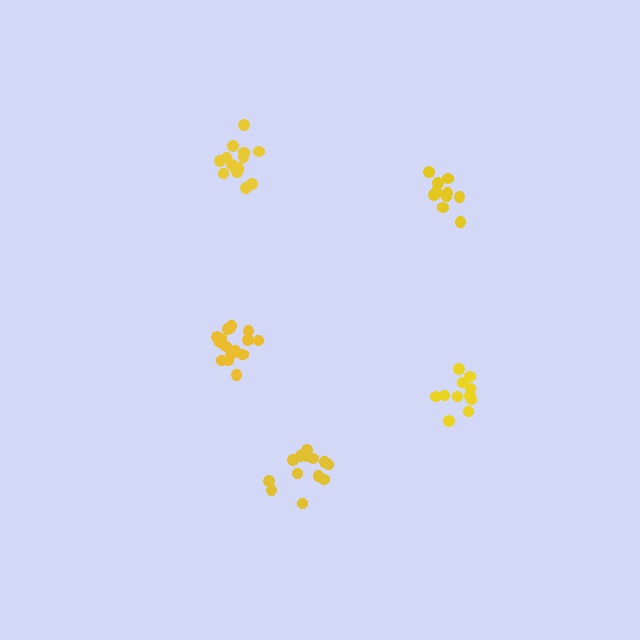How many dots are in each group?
Group 1: 11 dots, Group 2: 11 dots, Group 3: 13 dots, Group 4: 17 dots, Group 5: 14 dots (66 total).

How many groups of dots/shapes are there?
There are 5 groups.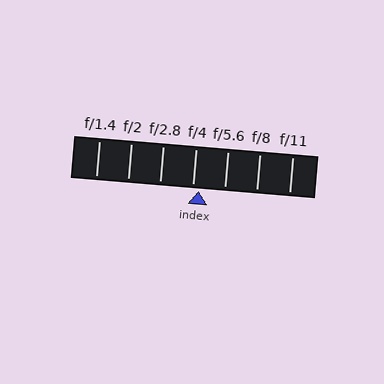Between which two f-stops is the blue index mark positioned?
The index mark is between f/4 and f/5.6.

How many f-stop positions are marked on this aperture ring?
There are 7 f-stop positions marked.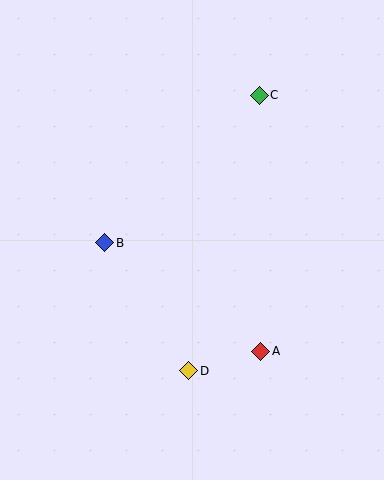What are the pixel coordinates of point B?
Point B is at (105, 243).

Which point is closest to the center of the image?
Point B at (105, 243) is closest to the center.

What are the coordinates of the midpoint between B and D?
The midpoint between B and D is at (147, 307).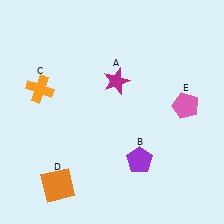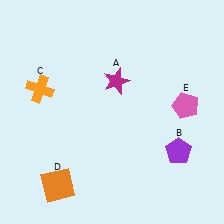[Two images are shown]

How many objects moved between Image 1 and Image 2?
1 object moved between the two images.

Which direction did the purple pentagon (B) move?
The purple pentagon (B) moved right.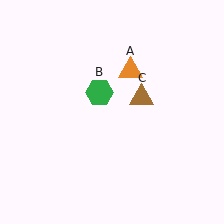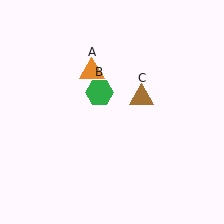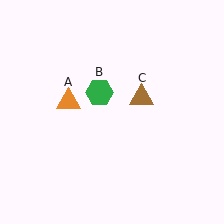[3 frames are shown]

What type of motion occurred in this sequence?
The orange triangle (object A) rotated counterclockwise around the center of the scene.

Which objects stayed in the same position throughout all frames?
Green hexagon (object B) and brown triangle (object C) remained stationary.